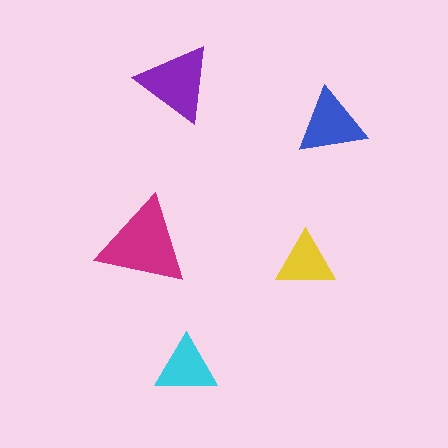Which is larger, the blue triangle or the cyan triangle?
The blue one.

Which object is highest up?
The purple triangle is topmost.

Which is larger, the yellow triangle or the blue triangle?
The blue one.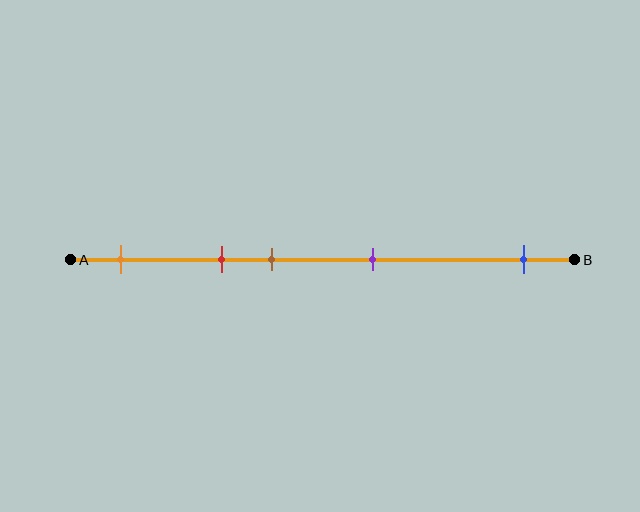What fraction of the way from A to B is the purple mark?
The purple mark is approximately 60% (0.6) of the way from A to B.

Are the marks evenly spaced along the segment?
No, the marks are not evenly spaced.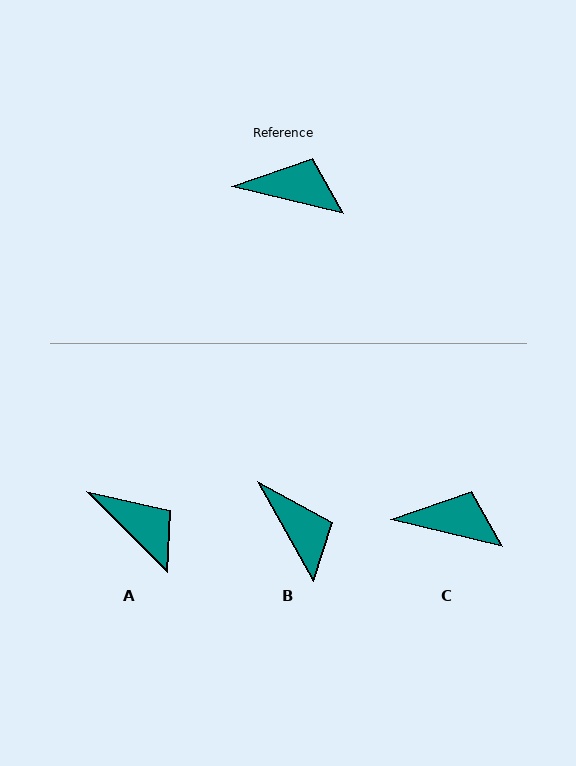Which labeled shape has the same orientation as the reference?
C.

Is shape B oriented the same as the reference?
No, it is off by about 48 degrees.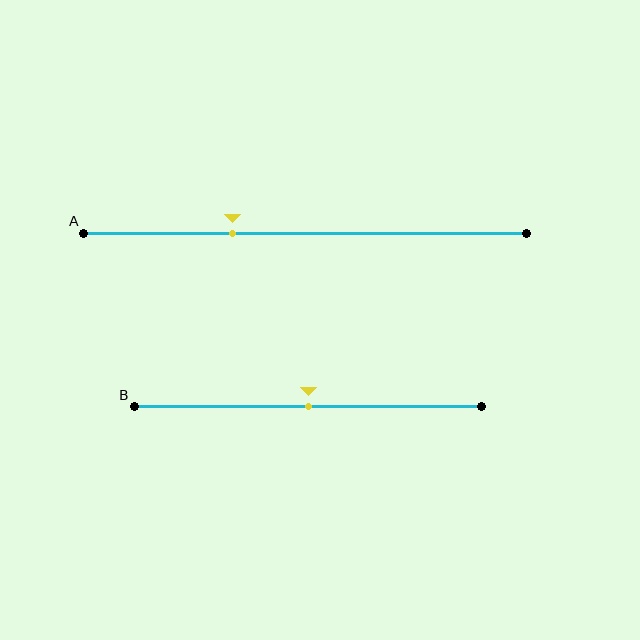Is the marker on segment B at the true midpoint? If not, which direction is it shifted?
Yes, the marker on segment B is at the true midpoint.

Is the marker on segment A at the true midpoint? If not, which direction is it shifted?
No, the marker on segment A is shifted to the left by about 16% of the segment length.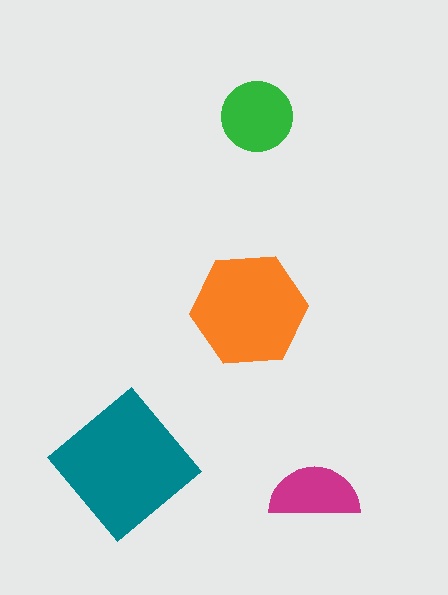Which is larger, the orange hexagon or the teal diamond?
The teal diamond.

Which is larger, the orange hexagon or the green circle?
The orange hexagon.